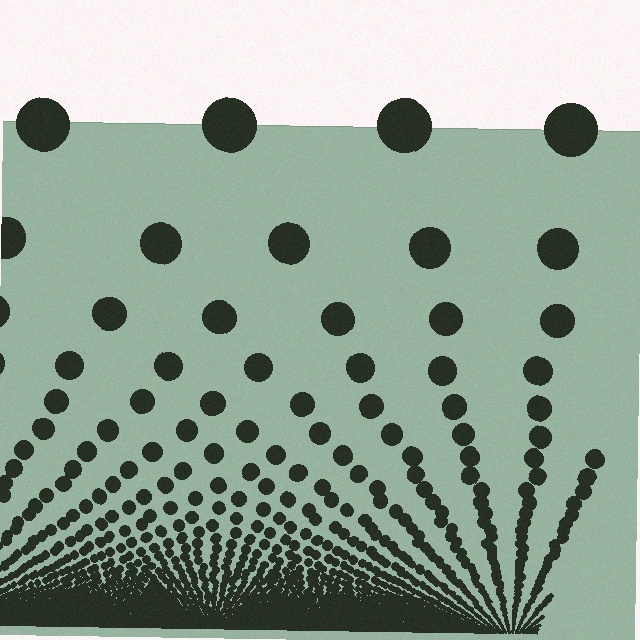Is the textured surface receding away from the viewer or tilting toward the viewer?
The surface appears to tilt toward the viewer. Texture elements get larger and sparser toward the top.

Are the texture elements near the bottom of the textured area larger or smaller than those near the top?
Smaller. The gradient is inverted — elements near the bottom are smaller and denser.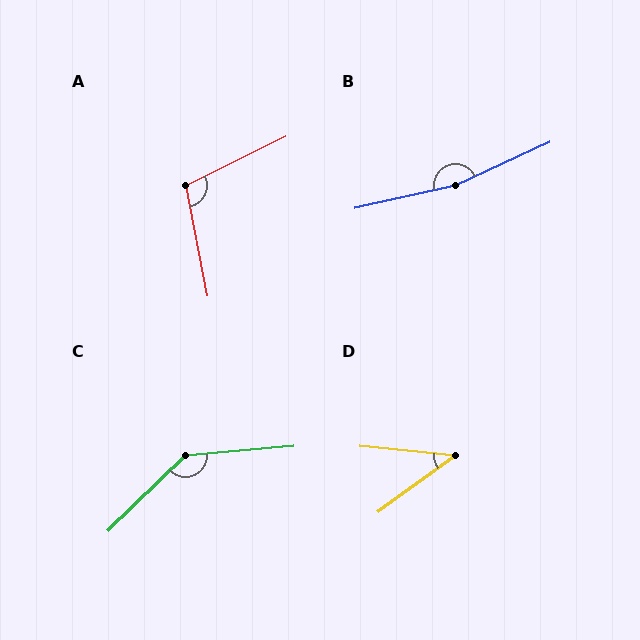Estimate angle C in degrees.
Approximately 140 degrees.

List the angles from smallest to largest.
D (42°), A (105°), C (140°), B (168°).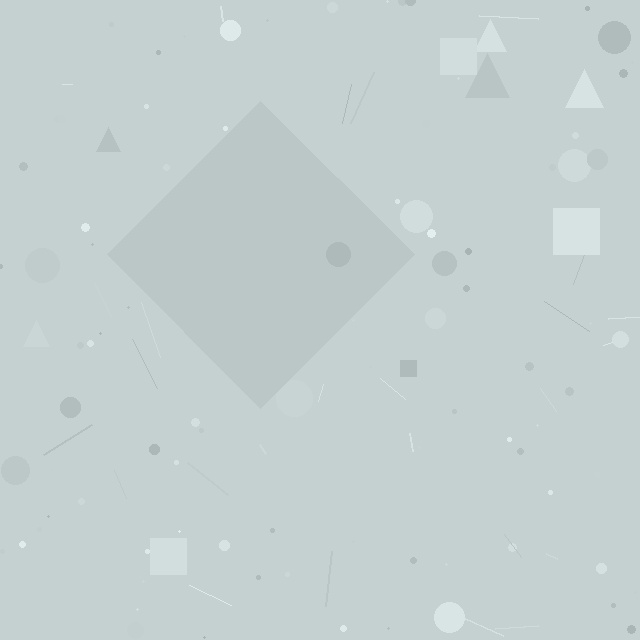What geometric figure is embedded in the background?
A diamond is embedded in the background.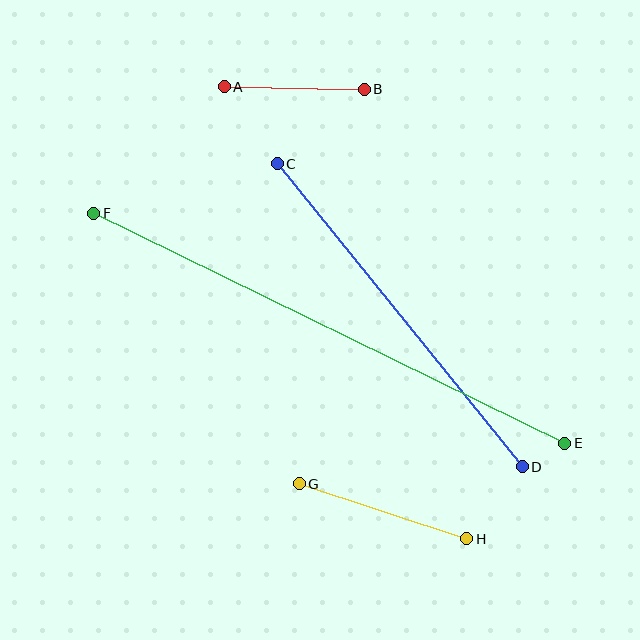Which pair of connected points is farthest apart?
Points E and F are farthest apart.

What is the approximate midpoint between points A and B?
The midpoint is at approximately (294, 88) pixels.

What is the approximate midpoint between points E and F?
The midpoint is at approximately (329, 328) pixels.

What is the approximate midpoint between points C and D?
The midpoint is at approximately (400, 315) pixels.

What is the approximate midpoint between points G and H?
The midpoint is at approximately (383, 511) pixels.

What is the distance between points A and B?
The distance is approximately 140 pixels.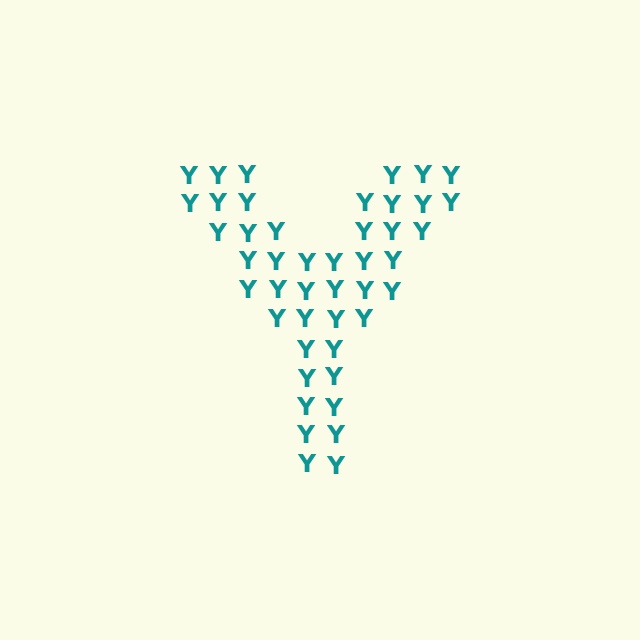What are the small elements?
The small elements are letter Y's.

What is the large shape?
The large shape is the letter Y.